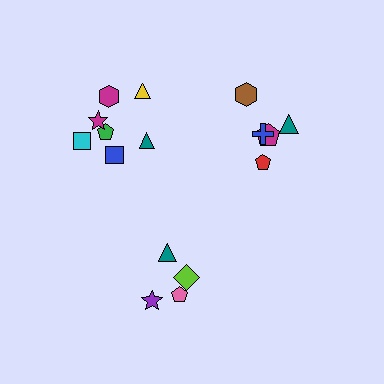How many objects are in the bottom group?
There are 4 objects.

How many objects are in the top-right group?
There are 5 objects.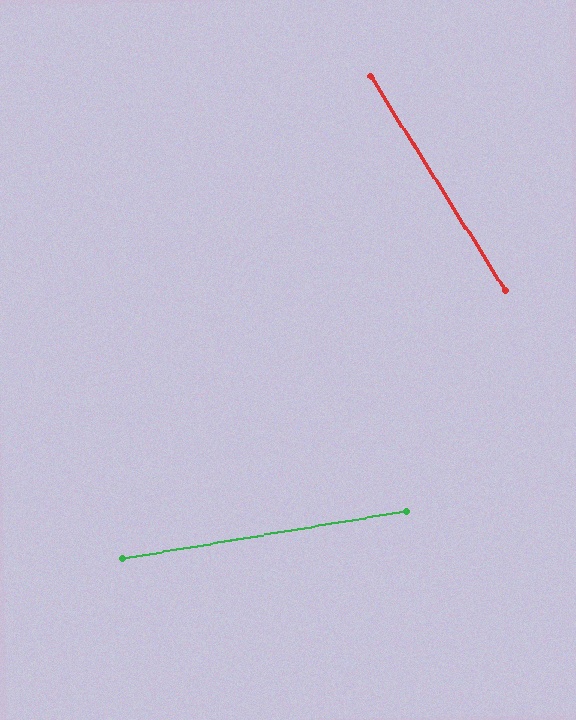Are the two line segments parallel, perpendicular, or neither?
Neither parallel nor perpendicular — they differ by about 67°.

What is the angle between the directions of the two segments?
Approximately 67 degrees.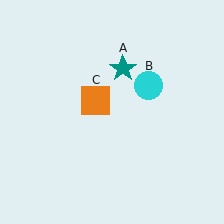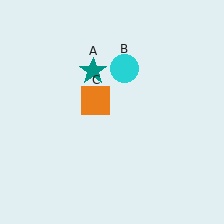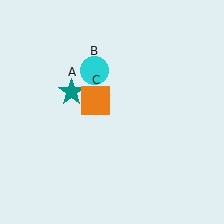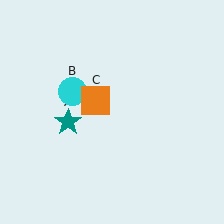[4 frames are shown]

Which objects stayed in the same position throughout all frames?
Orange square (object C) remained stationary.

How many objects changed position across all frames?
2 objects changed position: teal star (object A), cyan circle (object B).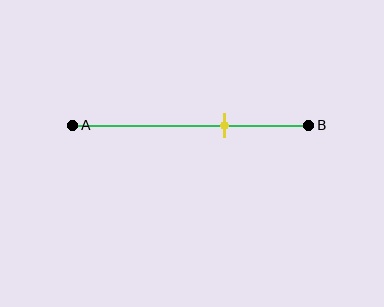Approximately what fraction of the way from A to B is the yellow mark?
The yellow mark is approximately 65% of the way from A to B.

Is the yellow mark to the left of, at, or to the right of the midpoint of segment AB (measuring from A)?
The yellow mark is to the right of the midpoint of segment AB.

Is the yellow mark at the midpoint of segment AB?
No, the mark is at about 65% from A, not at the 50% midpoint.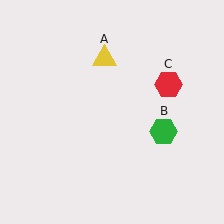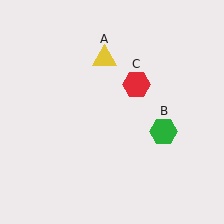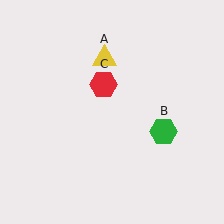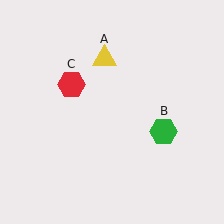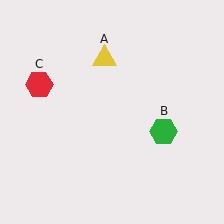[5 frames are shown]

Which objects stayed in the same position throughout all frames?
Yellow triangle (object A) and green hexagon (object B) remained stationary.